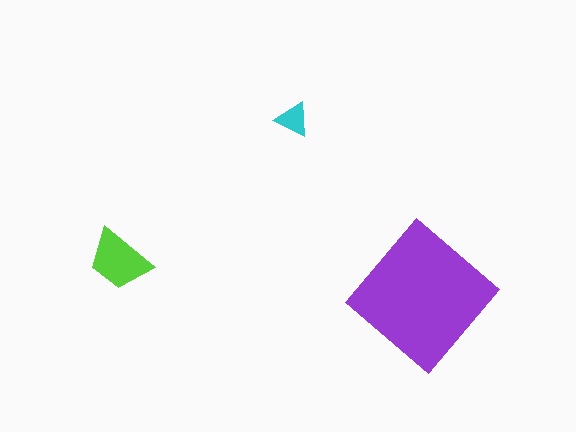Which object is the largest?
The purple diamond.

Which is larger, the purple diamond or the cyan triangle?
The purple diamond.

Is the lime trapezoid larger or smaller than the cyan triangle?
Larger.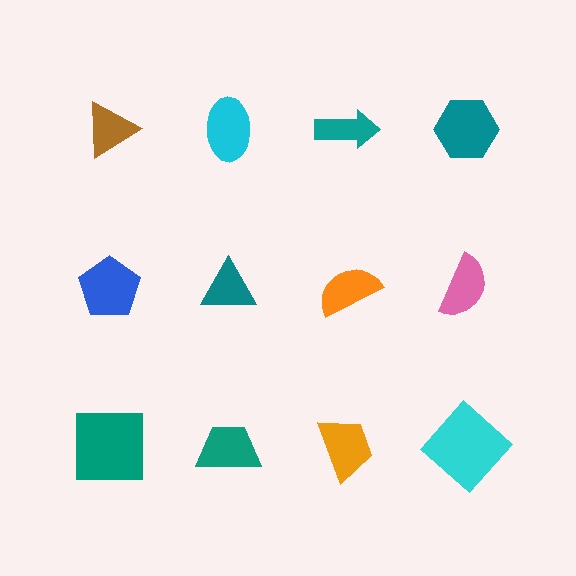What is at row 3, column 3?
An orange trapezoid.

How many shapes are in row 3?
4 shapes.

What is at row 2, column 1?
A blue pentagon.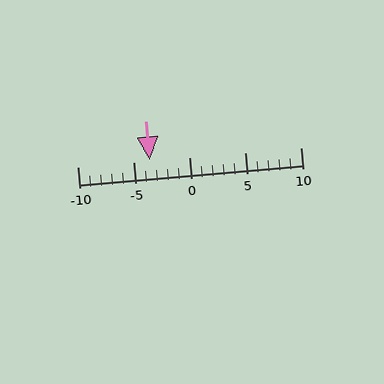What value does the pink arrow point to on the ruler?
The pink arrow points to approximately -4.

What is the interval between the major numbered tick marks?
The major tick marks are spaced 5 units apart.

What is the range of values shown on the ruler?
The ruler shows values from -10 to 10.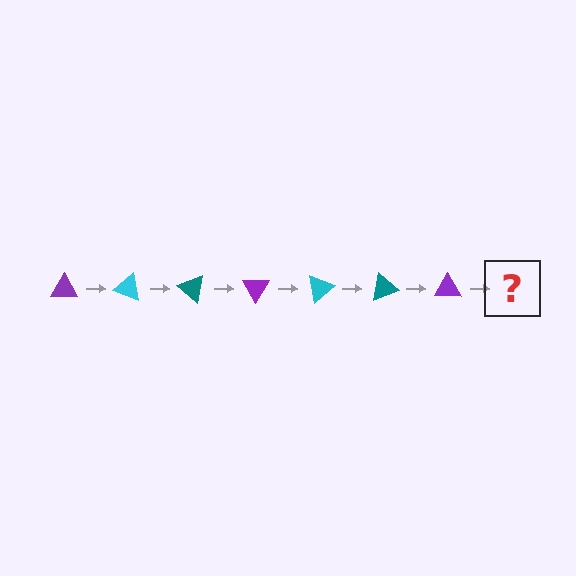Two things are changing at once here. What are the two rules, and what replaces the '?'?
The two rules are that it rotates 20 degrees each step and the color cycles through purple, cyan, and teal. The '?' should be a cyan triangle, rotated 140 degrees from the start.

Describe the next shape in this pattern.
It should be a cyan triangle, rotated 140 degrees from the start.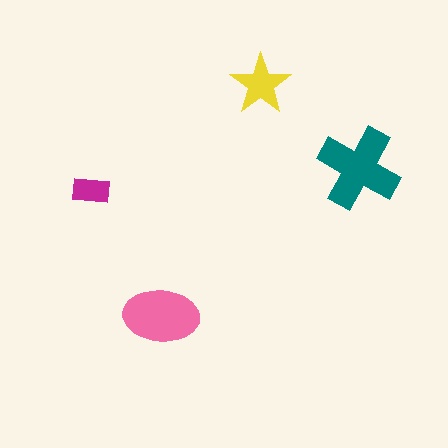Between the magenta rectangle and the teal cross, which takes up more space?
The teal cross.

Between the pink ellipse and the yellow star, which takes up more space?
The pink ellipse.